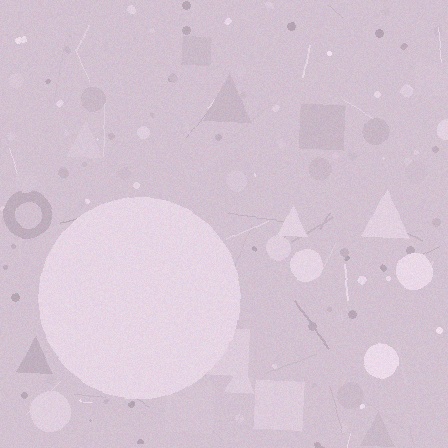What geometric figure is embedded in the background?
A circle is embedded in the background.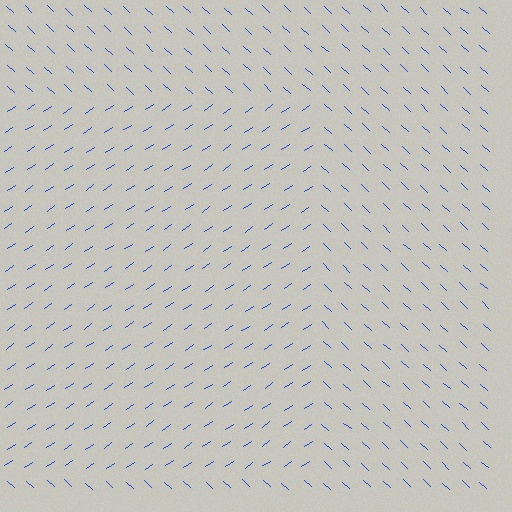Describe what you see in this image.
The image is filled with small blue line segments. A rectangle region in the image has lines oriented differently from the surrounding lines, creating a visible texture boundary.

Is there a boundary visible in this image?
Yes, there is a texture boundary formed by a change in line orientation.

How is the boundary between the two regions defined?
The boundary is defined purely by a change in line orientation (approximately 76 degrees difference). All lines are the same color and thickness.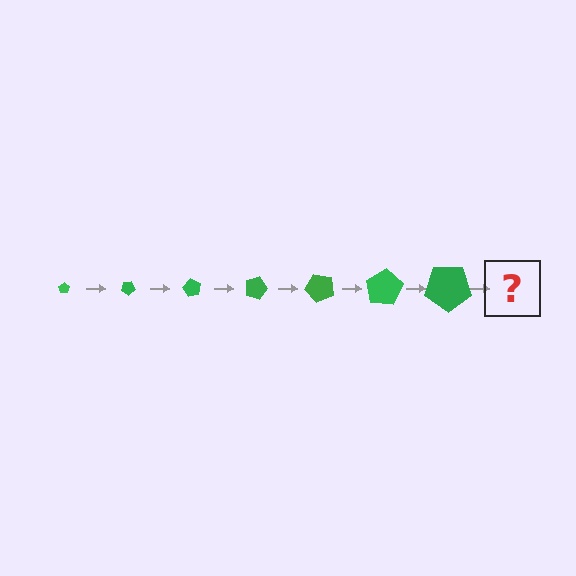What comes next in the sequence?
The next element should be a pentagon, larger than the previous one and rotated 210 degrees from the start.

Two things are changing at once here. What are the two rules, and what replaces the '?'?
The two rules are that the pentagon grows larger each step and it rotates 30 degrees each step. The '?' should be a pentagon, larger than the previous one and rotated 210 degrees from the start.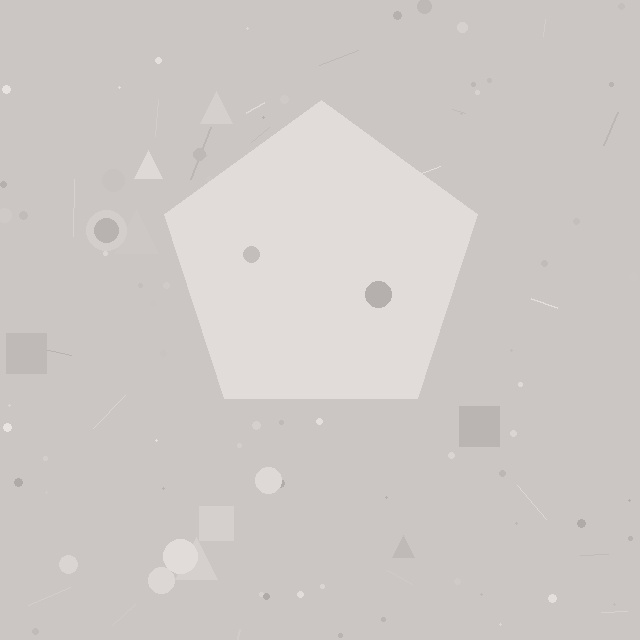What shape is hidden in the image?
A pentagon is hidden in the image.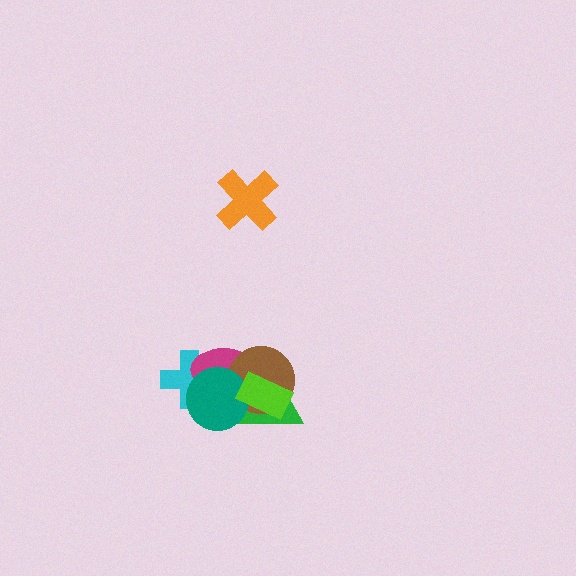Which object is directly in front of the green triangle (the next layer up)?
The brown circle is directly in front of the green triangle.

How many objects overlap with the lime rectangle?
4 objects overlap with the lime rectangle.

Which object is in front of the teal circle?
The lime rectangle is in front of the teal circle.